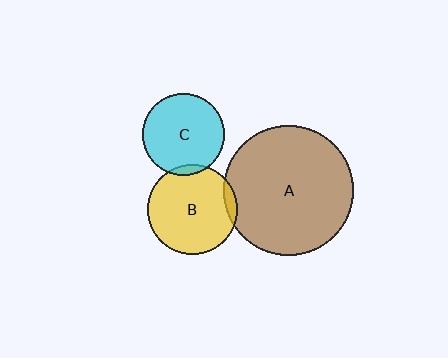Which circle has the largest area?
Circle A (brown).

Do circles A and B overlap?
Yes.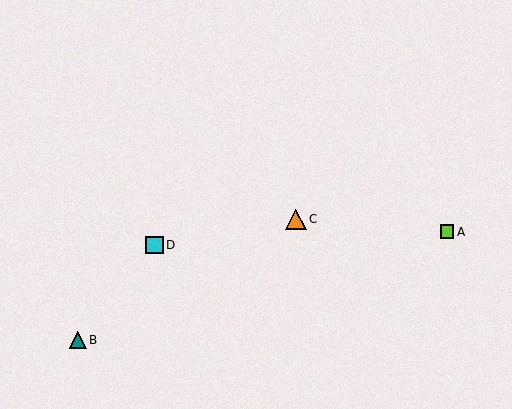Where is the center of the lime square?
The center of the lime square is at (447, 232).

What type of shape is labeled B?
Shape B is a teal triangle.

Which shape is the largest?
The orange triangle (labeled C) is the largest.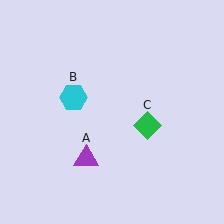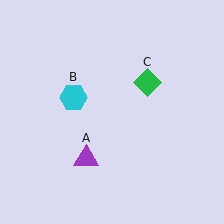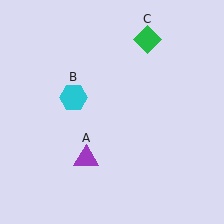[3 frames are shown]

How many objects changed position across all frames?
1 object changed position: green diamond (object C).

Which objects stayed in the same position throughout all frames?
Purple triangle (object A) and cyan hexagon (object B) remained stationary.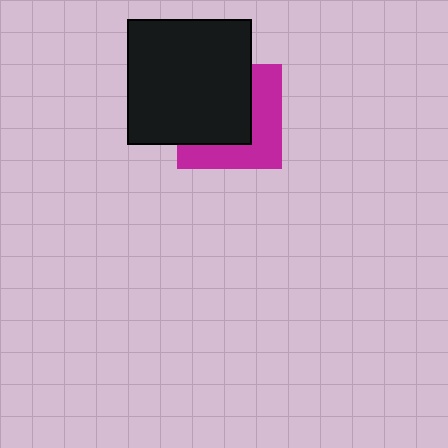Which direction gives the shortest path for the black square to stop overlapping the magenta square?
Moving toward the upper-left gives the shortest separation.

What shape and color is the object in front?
The object in front is a black square.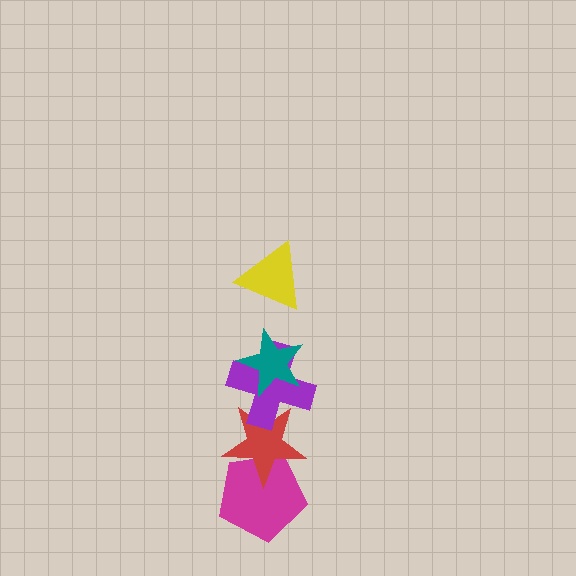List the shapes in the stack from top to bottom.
From top to bottom: the yellow triangle, the teal star, the purple cross, the red star, the magenta pentagon.